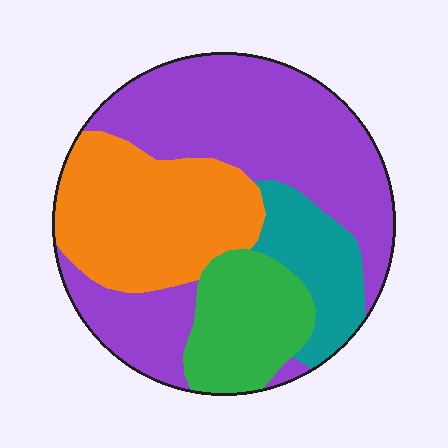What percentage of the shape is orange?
Orange takes up between a quarter and a half of the shape.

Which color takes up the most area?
Purple, at roughly 45%.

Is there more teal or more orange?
Orange.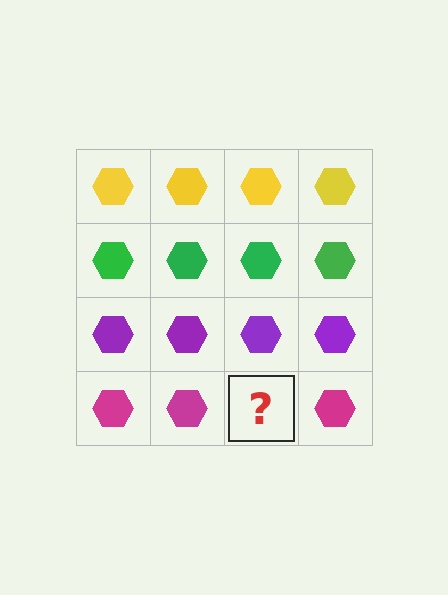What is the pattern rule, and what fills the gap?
The rule is that each row has a consistent color. The gap should be filled with a magenta hexagon.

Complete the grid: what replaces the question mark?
The question mark should be replaced with a magenta hexagon.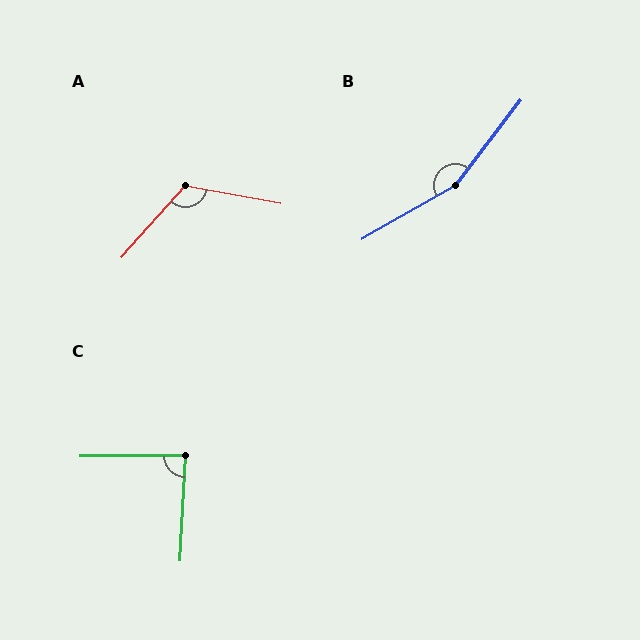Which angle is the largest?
B, at approximately 157 degrees.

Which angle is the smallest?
C, at approximately 87 degrees.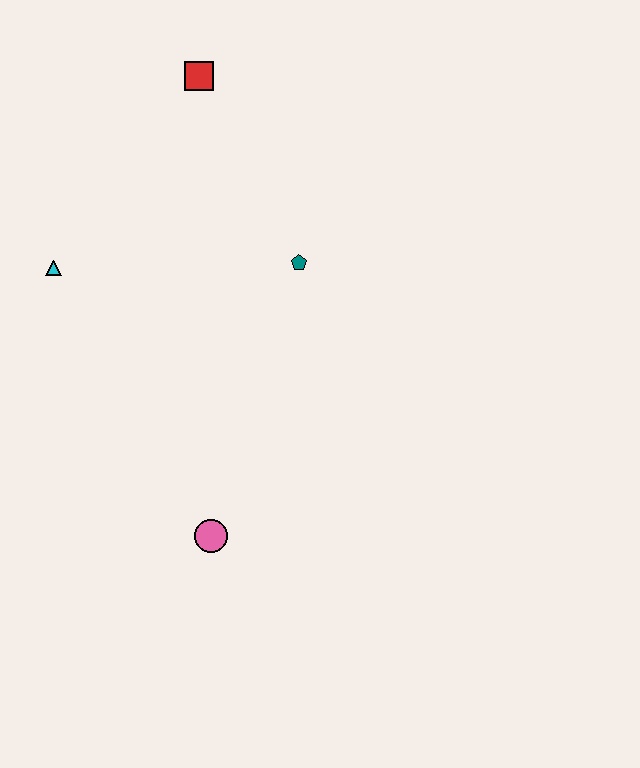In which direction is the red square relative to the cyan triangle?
The red square is above the cyan triangle.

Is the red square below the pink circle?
No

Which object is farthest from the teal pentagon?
The pink circle is farthest from the teal pentagon.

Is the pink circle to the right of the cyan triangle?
Yes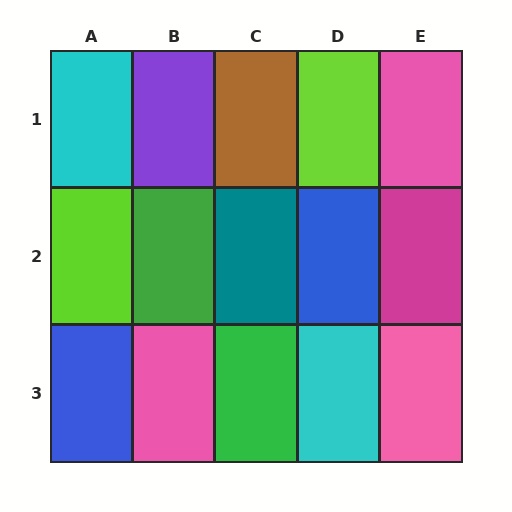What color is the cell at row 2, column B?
Green.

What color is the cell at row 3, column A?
Blue.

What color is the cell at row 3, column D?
Cyan.